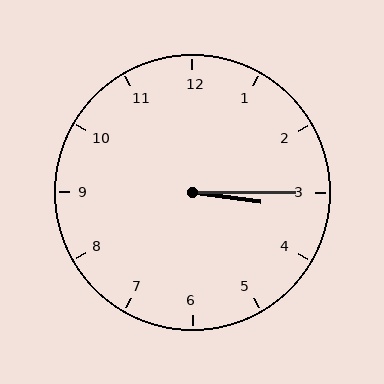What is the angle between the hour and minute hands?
Approximately 8 degrees.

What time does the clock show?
3:15.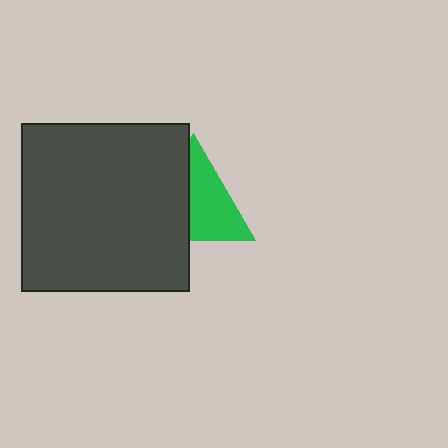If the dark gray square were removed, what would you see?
You would see the complete green triangle.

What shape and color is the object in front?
The object in front is a dark gray square.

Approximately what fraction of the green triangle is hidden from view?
Roughly 44% of the green triangle is hidden behind the dark gray square.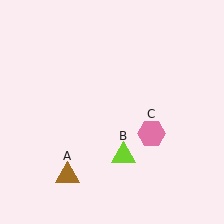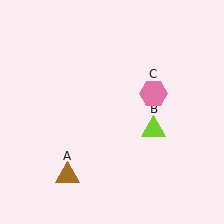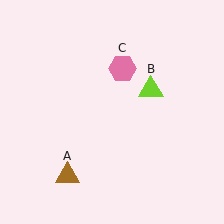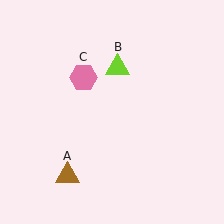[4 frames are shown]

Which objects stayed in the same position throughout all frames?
Brown triangle (object A) remained stationary.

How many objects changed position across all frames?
2 objects changed position: lime triangle (object B), pink hexagon (object C).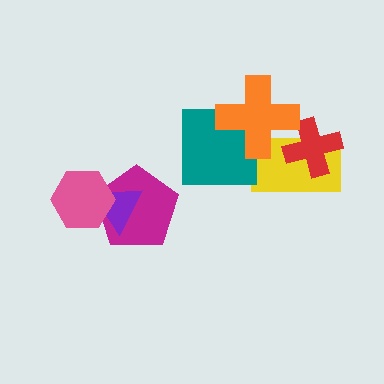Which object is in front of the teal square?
The orange cross is in front of the teal square.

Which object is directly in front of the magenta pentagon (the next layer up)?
The purple triangle is directly in front of the magenta pentagon.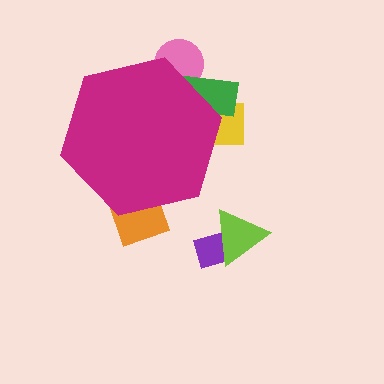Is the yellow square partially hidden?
Yes, the yellow square is partially hidden behind the magenta hexagon.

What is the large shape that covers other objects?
A magenta hexagon.